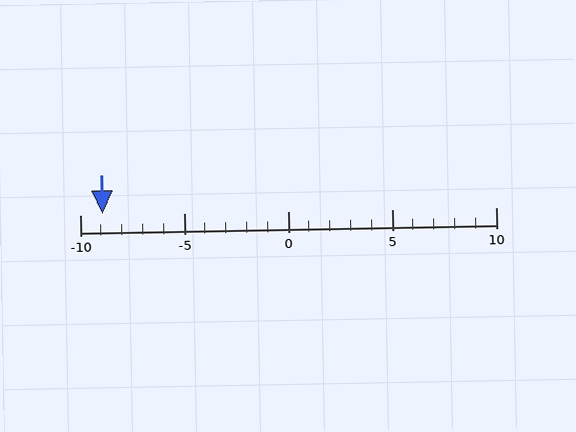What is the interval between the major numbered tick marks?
The major tick marks are spaced 5 units apart.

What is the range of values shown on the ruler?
The ruler shows values from -10 to 10.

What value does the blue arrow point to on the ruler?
The blue arrow points to approximately -9.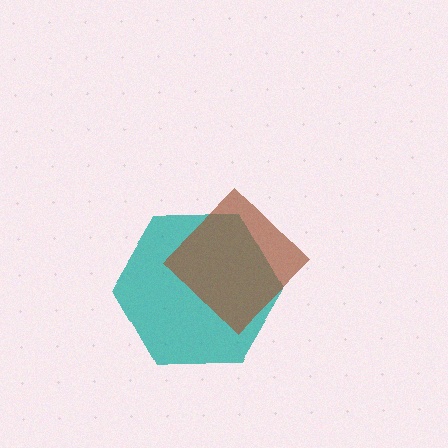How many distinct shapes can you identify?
There are 2 distinct shapes: a teal hexagon, a brown diamond.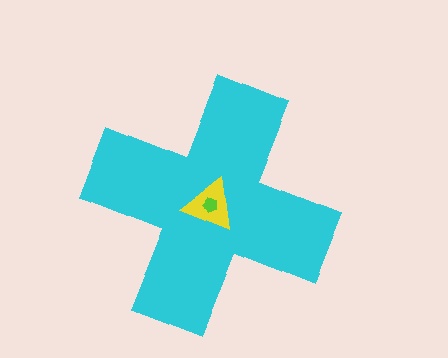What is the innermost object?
The lime pentagon.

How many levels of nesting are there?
3.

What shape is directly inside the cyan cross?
The yellow triangle.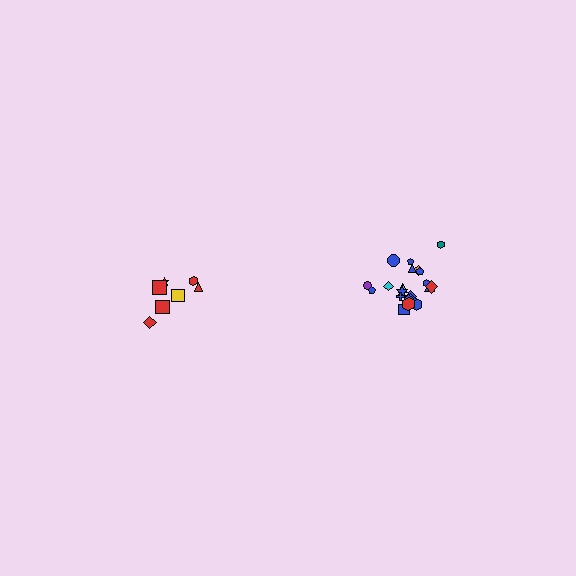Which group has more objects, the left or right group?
The right group.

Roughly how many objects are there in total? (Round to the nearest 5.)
Roughly 30 objects in total.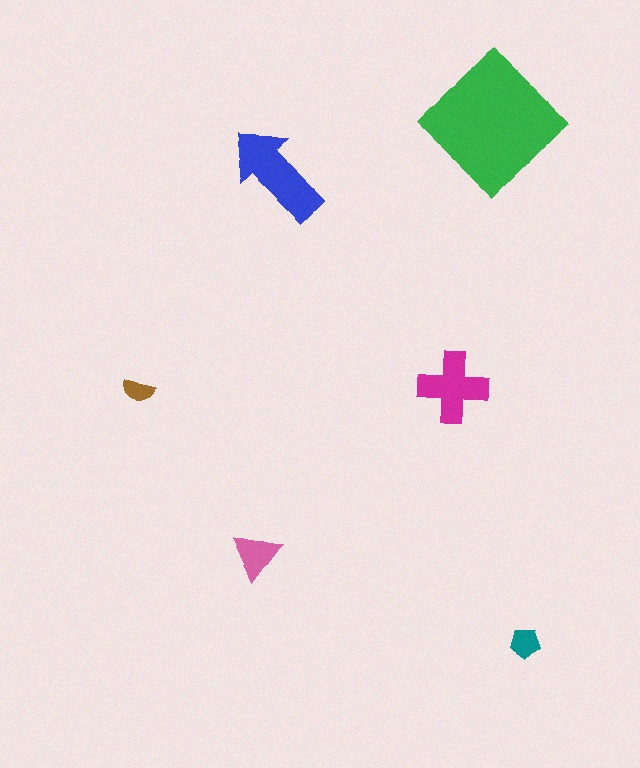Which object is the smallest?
The brown semicircle.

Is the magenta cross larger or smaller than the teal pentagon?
Larger.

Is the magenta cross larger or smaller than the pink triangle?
Larger.